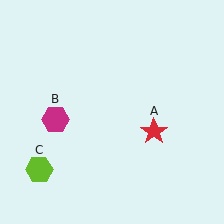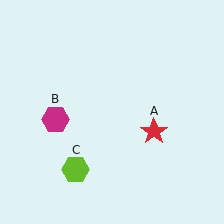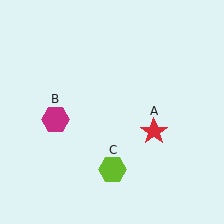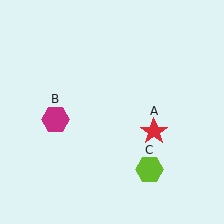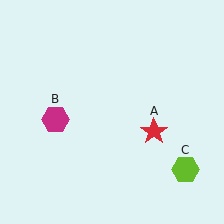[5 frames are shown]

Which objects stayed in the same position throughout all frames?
Red star (object A) and magenta hexagon (object B) remained stationary.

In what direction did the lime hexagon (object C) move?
The lime hexagon (object C) moved right.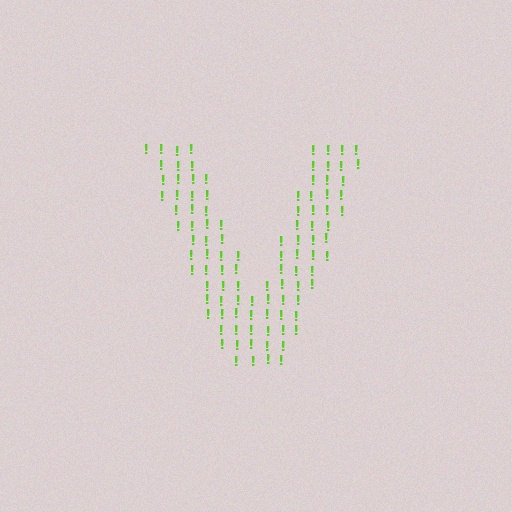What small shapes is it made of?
It is made of small exclamation marks.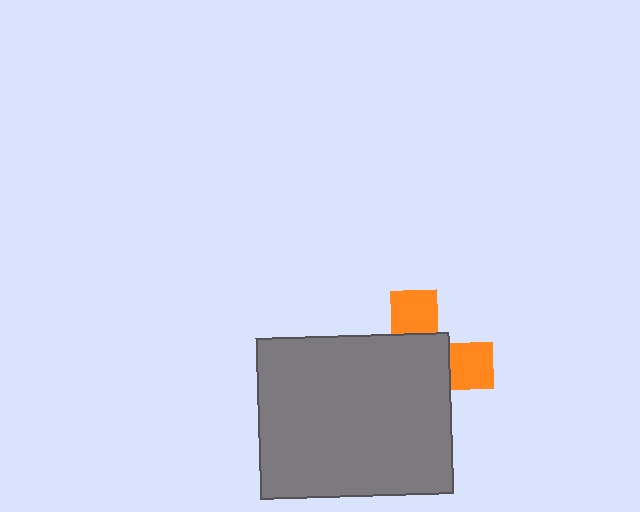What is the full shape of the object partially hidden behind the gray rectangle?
The partially hidden object is an orange cross.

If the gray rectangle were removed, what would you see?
You would see the complete orange cross.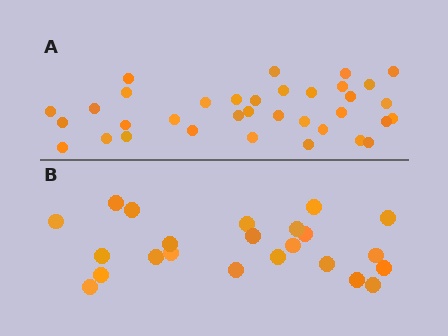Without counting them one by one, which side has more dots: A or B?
Region A (the top region) has more dots.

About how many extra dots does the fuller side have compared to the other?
Region A has roughly 12 or so more dots than region B.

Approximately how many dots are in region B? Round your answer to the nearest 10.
About 20 dots. (The exact count is 23, which rounds to 20.)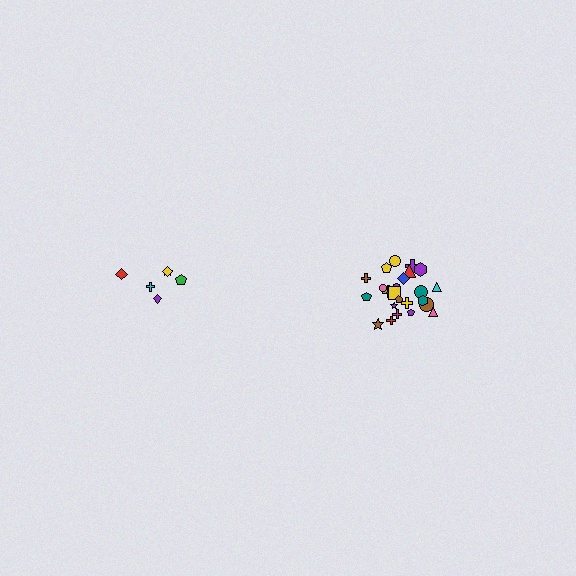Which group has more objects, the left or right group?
The right group.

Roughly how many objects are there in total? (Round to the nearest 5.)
Roughly 30 objects in total.